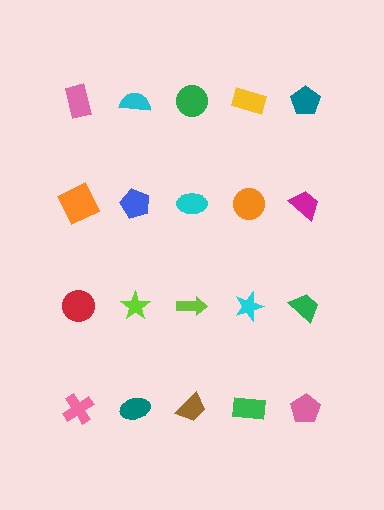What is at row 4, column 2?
A teal ellipse.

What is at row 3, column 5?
A green trapezoid.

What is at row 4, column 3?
A brown trapezoid.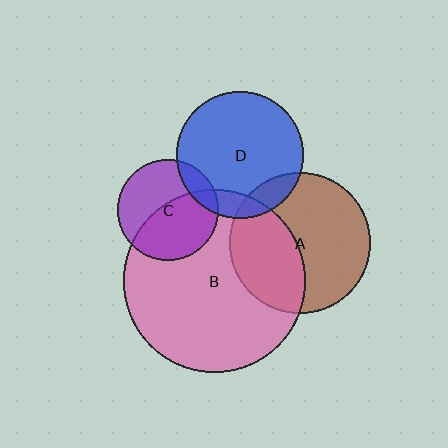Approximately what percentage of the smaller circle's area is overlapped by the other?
Approximately 10%.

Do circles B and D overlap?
Yes.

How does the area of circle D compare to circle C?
Approximately 1.6 times.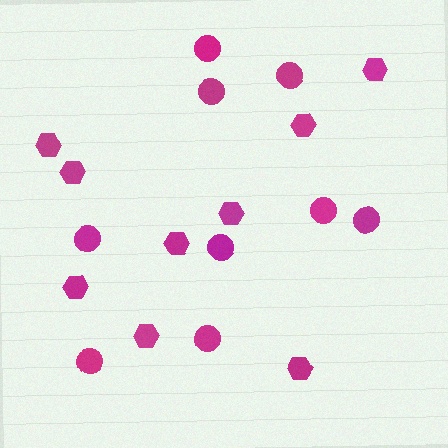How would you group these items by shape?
There are 2 groups: one group of hexagons (9) and one group of circles (9).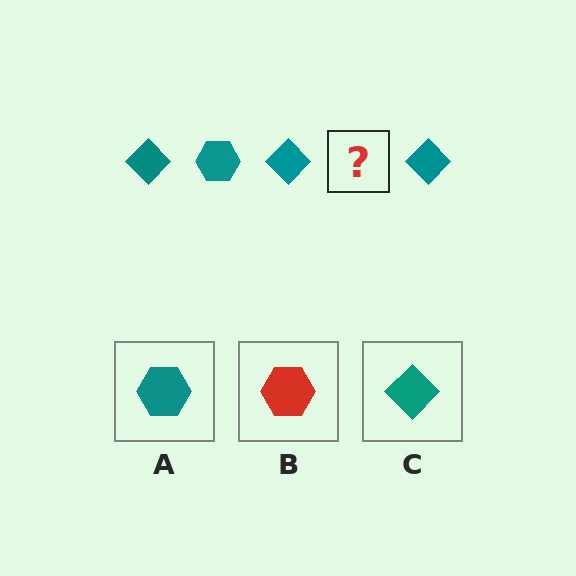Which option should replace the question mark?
Option A.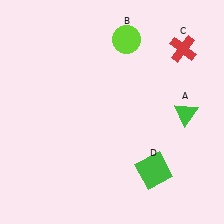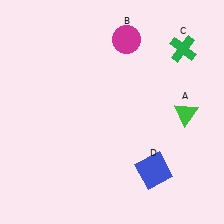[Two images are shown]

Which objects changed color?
B changed from lime to magenta. C changed from red to green. D changed from green to blue.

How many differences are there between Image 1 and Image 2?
There are 3 differences between the two images.